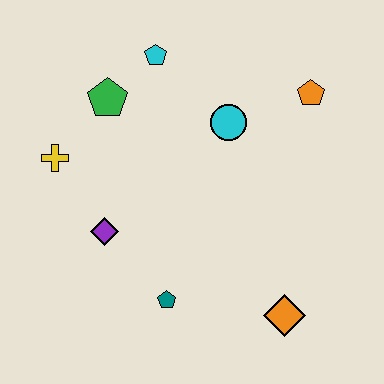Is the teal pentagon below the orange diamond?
No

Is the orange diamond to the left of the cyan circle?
No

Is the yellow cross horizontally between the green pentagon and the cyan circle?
No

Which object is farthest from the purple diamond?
The orange pentagon is farthest from the purple diamond.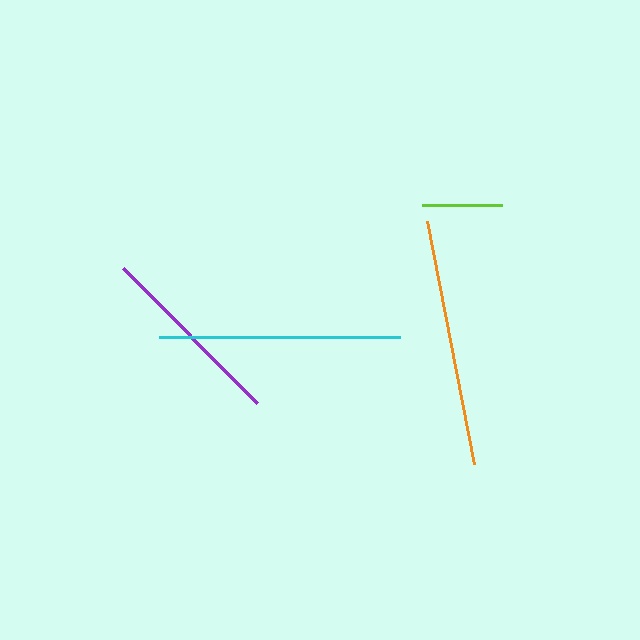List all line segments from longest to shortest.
From longest to shortest: orange, cyan, purple, lime.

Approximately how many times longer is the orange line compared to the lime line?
The orange line is approximately 3.1 times the length of the lime line.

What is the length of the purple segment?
The purple segment is approximately 190 pixels long.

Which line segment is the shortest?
The lime line is the shortest at approximately 79 pixels.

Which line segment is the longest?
The orange line is the longest at approximately 247 pixels.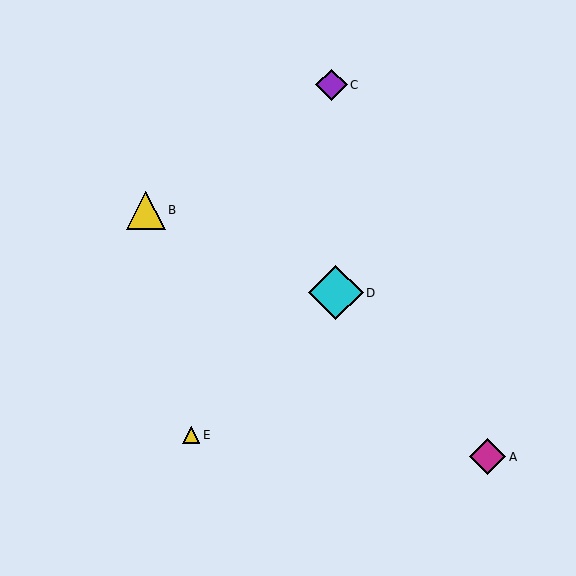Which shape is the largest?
The cyan diamond (labeled D) is the largest.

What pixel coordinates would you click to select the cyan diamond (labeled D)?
Click at (336, 293) to select the cyan diamond D.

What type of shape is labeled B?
Shape B is a yellow triangle.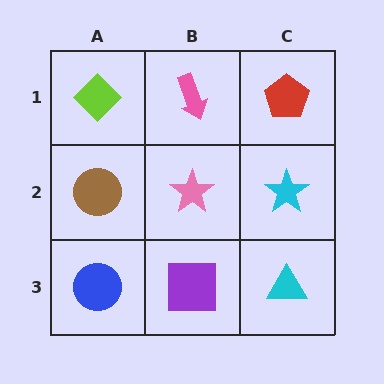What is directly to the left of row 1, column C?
A pink arrow.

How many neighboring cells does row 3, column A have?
2.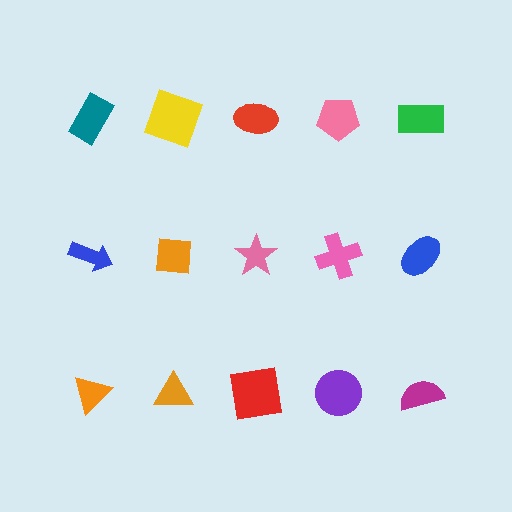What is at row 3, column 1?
An orange triangle.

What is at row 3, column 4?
A purple circle.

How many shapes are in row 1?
5 shapes.